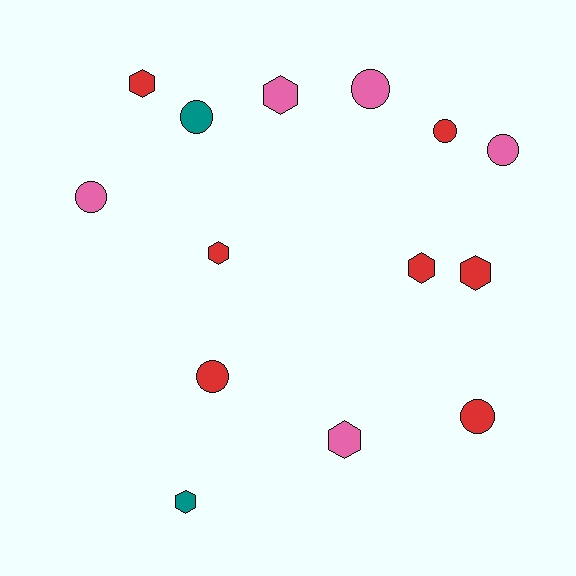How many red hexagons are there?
There are 4 red hexagons.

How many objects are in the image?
There are 14 objects.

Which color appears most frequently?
Red, with 7 objects.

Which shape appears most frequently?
Circle, with 7 objects.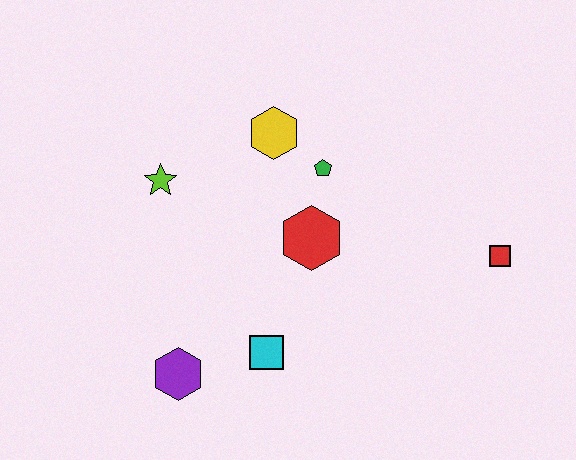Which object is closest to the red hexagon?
The green pentagon is closest to the red hexagon.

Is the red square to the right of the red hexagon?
Yes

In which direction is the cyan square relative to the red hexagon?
The cyan square is below the red hexagon.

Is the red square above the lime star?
No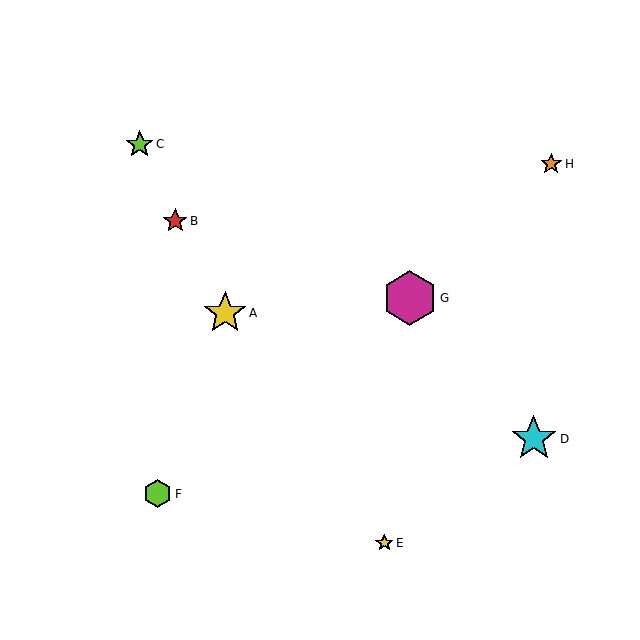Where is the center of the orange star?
The center of the orange star is at (551, 164).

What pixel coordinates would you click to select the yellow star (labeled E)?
Click at (384, 543) to select the yellow star E.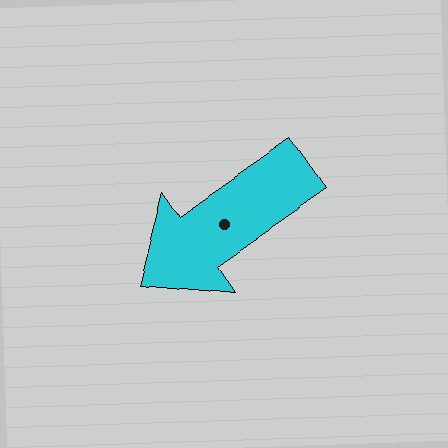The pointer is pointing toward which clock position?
Roughly 8 o'clock.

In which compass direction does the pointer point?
Southwest.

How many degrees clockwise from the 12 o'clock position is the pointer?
Approximately 235 degrees.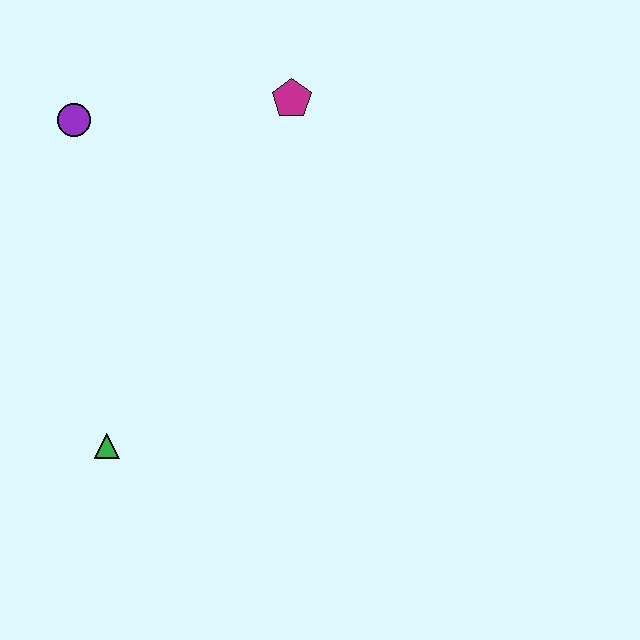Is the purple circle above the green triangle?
Yes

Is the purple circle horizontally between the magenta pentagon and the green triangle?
No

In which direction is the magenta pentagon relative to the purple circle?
The magenta pentagon is to the right of the purple circle.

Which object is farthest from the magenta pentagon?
The green triangle is farthest from the magenta pentagon.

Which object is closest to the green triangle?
The purple circle is closest to the green triangle.